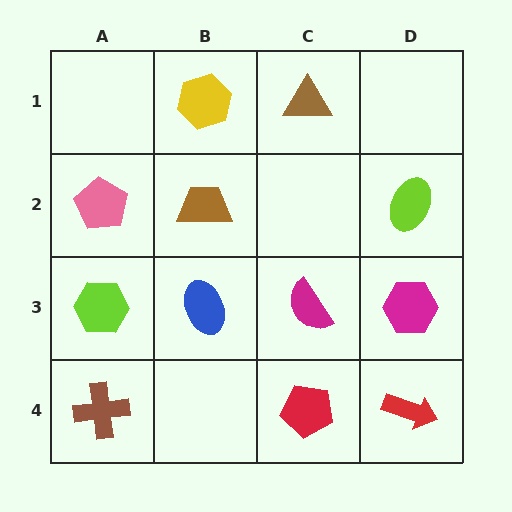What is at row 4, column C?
A red pentagon.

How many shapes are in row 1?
2 shapes.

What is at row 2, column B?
A brown trapezoid.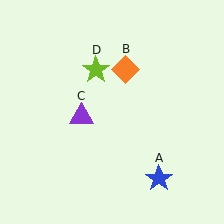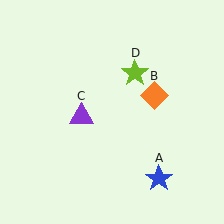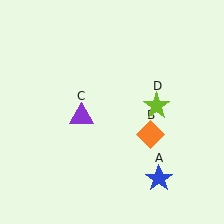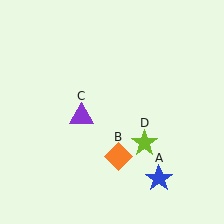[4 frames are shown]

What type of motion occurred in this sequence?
The orange diamond (object B), lime star (object D) rotated clockwise around the center of the scene.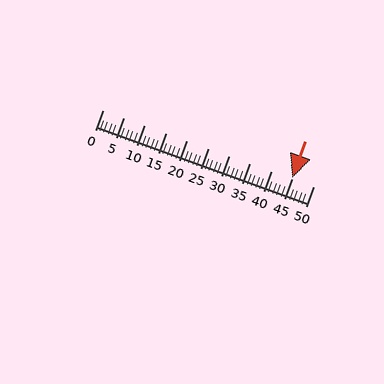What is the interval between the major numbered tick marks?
The major tick marks are spaced 5 units apart.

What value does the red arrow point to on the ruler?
The red arrow points to approximately 45.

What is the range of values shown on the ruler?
The ruler shows values from 0 to 50.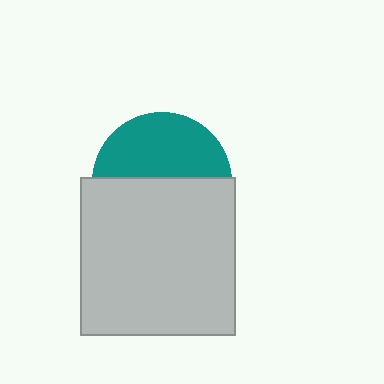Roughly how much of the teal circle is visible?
About half of it is visible (roughly 45%).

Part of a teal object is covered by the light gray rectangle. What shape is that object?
It is a circle.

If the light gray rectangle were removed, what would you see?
You would see the complete teal circle.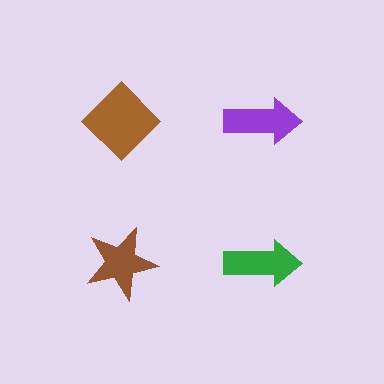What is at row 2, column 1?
A brown star.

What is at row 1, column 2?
A purple arrow.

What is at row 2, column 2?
A green arrow.